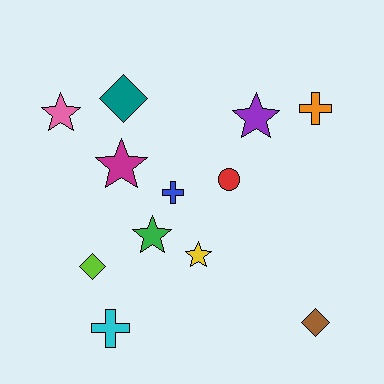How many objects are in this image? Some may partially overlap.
There are 12 objects.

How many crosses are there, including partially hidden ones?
There are 3 crosses.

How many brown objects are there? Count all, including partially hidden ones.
There is 1 brown object.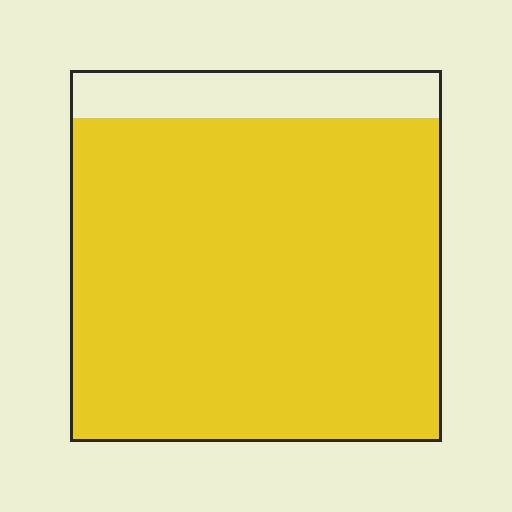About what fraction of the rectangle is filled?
About seven eighths (7/8).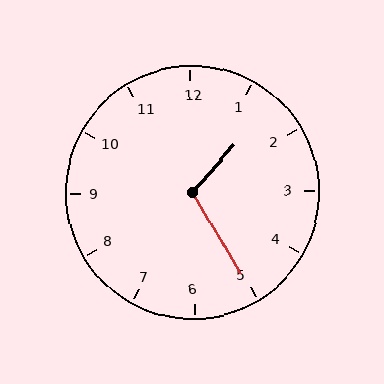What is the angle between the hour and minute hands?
Approximately 108 degrees.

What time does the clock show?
1:25.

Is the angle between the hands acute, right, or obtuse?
It is obtuse.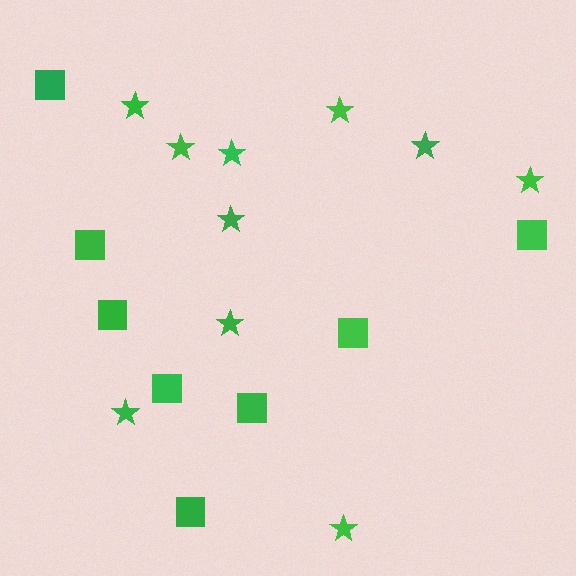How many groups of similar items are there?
There are 2 groups: one group of stars (10) and one group of squares (8).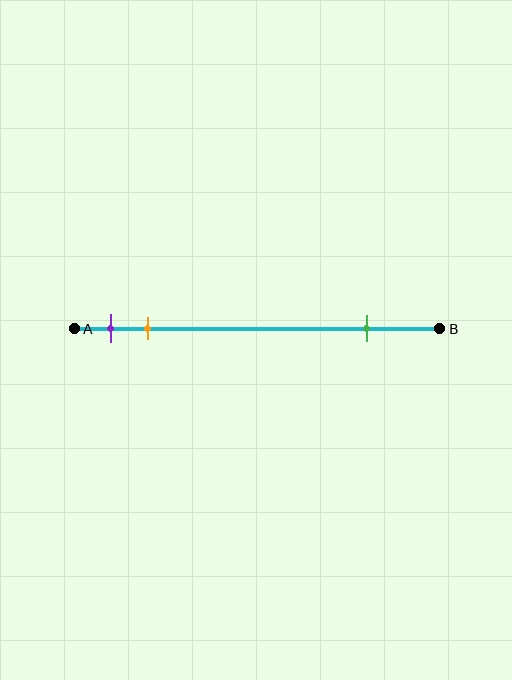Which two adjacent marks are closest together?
The purple and orange marks are the closest adjacent pair.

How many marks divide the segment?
There are 3 marks dividing the segment.